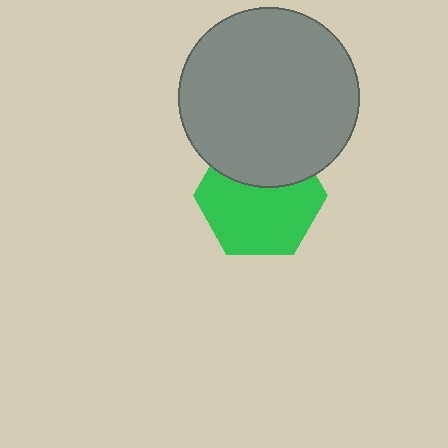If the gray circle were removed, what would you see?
You would see the complete green hexagon.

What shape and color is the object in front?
The object in front is a gray circle.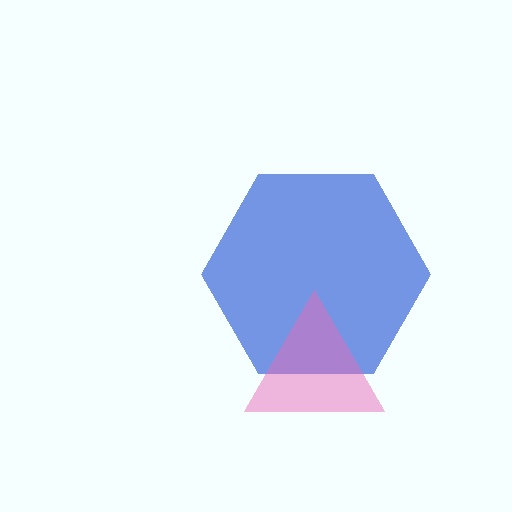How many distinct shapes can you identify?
There are 2 distinct shapes: a blue hexagon, a pink triangle.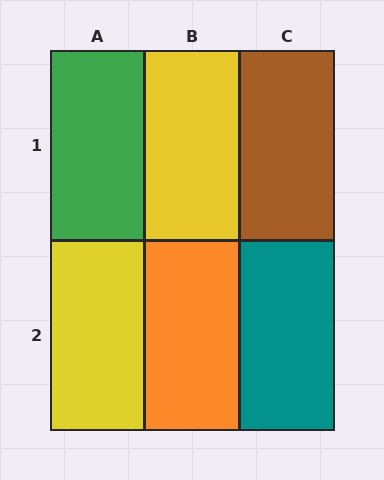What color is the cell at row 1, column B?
Yellow.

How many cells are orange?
1 cell is orange.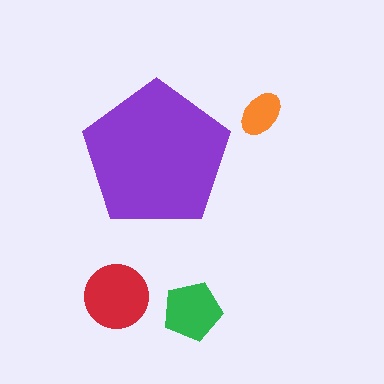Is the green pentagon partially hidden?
No, the green pentagon is fully visible.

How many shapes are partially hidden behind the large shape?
0 shapes are partially hidden.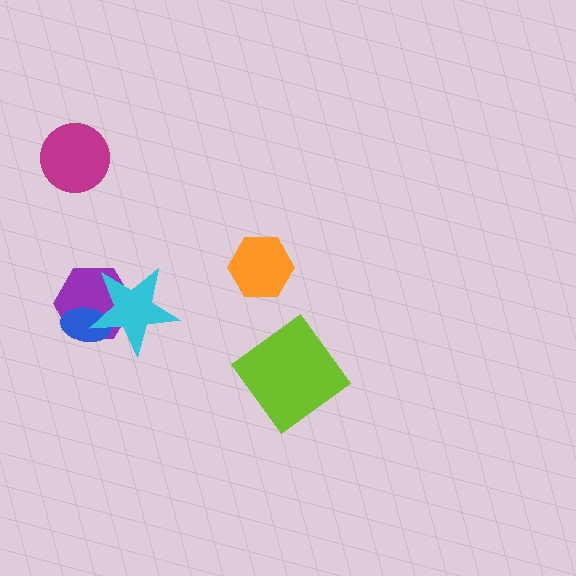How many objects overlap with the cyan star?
2 objects overlap with the cyan star.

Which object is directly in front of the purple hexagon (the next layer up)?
The blue ellipse is directly in front of the purple hexagon.